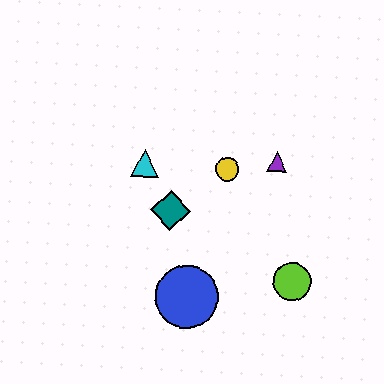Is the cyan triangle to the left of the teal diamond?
Yes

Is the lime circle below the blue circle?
No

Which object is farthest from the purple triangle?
The blue circle is farthest from the purple triangle.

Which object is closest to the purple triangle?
The yellow circle is closest to the purple triangle.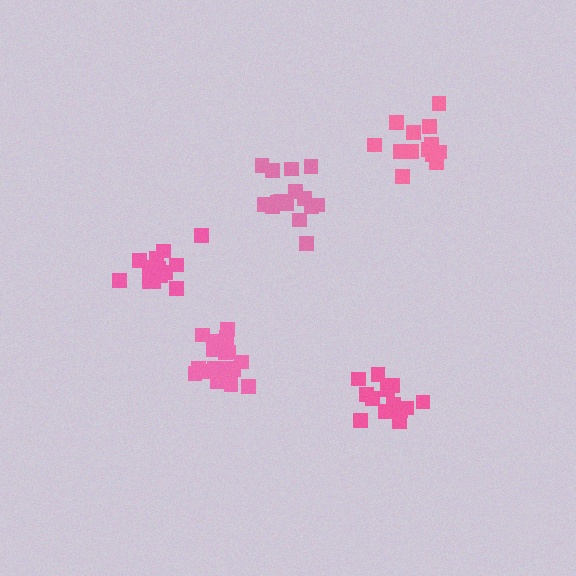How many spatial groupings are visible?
There are 5 spatial groupings.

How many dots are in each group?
Group 1: 19 dots, Group 2: 15 dots, Group 3: 14 dots, Group 4: 13 dots, Group 5: 14 dots (75 total).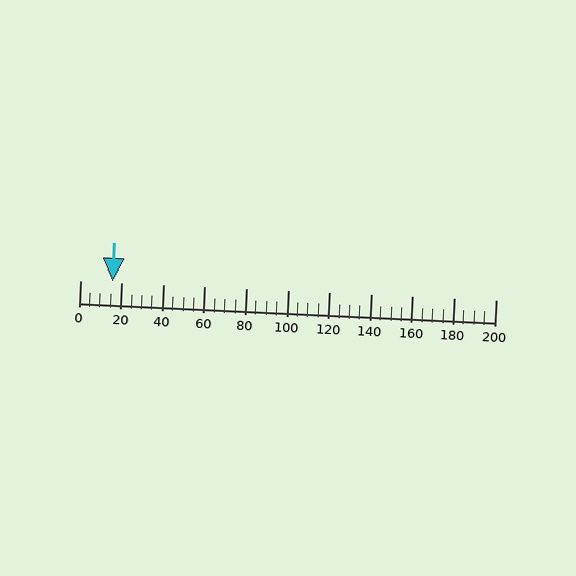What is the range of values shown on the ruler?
The ruler shows values from 0 to 200.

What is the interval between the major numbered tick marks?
The major tick marks are spaced 20 units apart.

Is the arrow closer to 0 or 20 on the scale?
The arrow is closer to 20.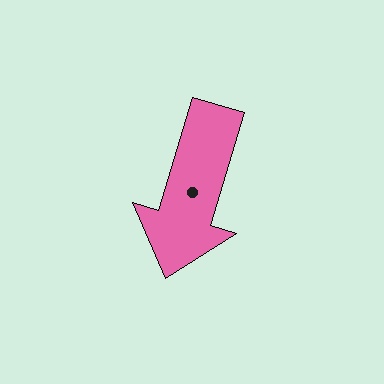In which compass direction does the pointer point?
South.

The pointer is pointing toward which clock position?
Roughly 7 o'clock.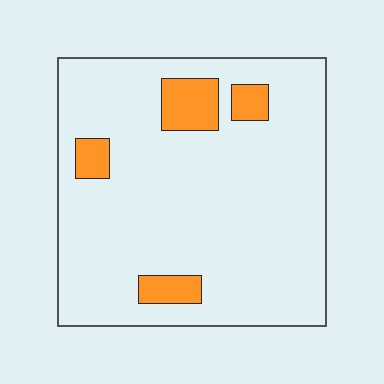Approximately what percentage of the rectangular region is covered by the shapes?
Approximately 10%.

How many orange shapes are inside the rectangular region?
4.